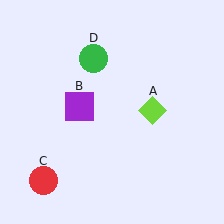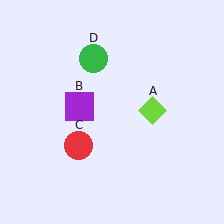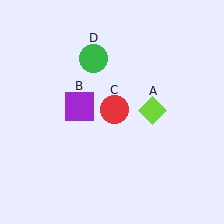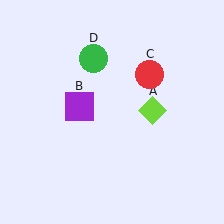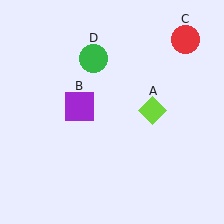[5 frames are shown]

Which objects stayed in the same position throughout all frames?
Lime diamond (object A) and purple square (object B) and green circle (object D) remained stationary.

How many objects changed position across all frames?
1 object changed position: red circle (object C).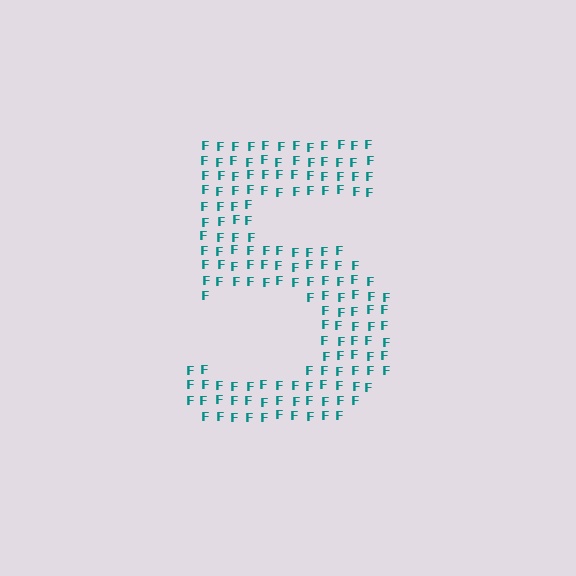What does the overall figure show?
The overall figure shows the digit 5.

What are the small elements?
The small elements are letter F's.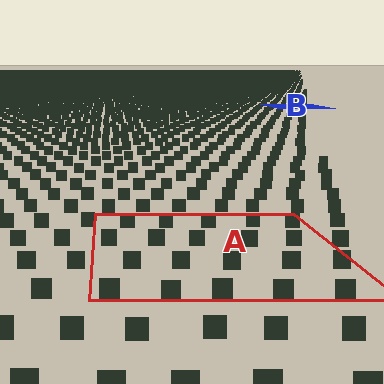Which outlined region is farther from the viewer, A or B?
Region B is farther from the viewer — the texture elements inside it appear smaller and more densely packed.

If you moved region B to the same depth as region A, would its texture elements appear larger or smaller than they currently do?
They would appear larger. At a closer depth, the same texture elements are projected at a bigger on-screen size.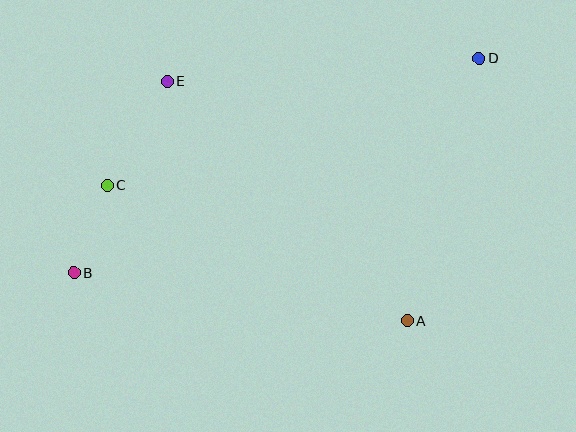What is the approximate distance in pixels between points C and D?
The distance between C and D is approximately 393 pixels.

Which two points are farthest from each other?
Points B and D are farthest from each other.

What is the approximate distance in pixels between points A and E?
The distance between A and E is approximately 339 pixels.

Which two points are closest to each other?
Points B and C are closest to each other.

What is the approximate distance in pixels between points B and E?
The distance between B and E is approximately 213 pixels.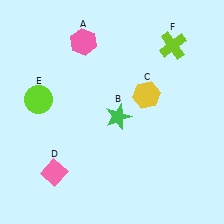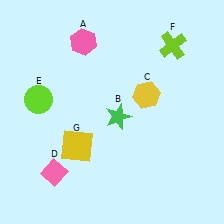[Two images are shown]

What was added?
A yellow square (G) was added in Image 2.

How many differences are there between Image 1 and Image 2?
There is 1 difference between the two images.